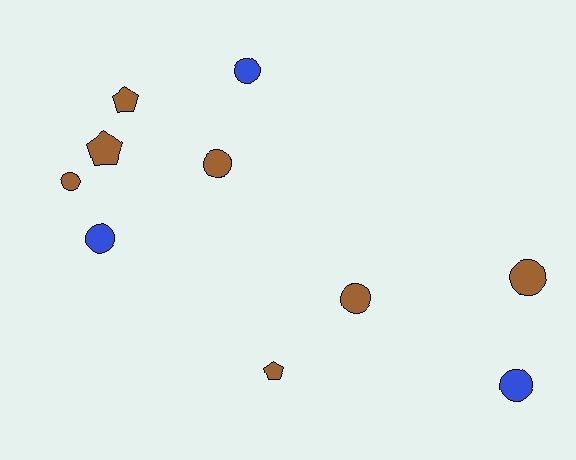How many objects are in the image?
There are 10 objects.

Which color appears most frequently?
Brown, with 7 objects.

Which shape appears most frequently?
Circle, with 7 objects.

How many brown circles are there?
There are 4 brown circles.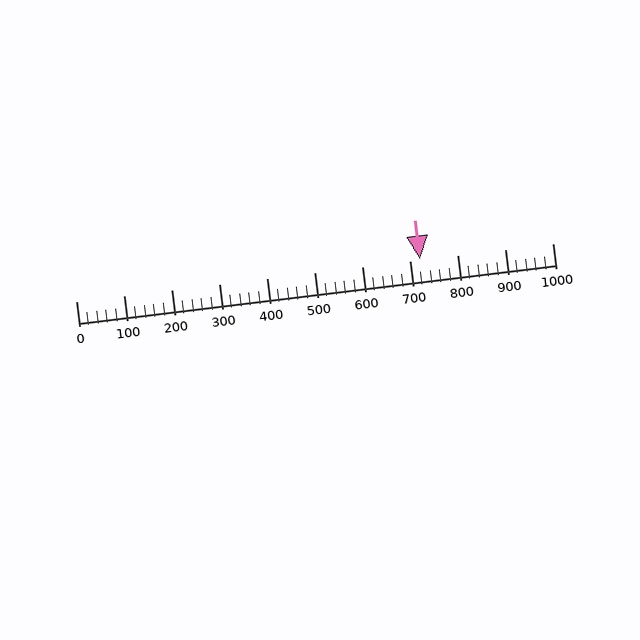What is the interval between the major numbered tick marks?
The major tick marks are spaced 100 units apart.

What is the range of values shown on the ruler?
The ruler shows values from 0 to 1000.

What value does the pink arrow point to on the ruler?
The pink arrow points to approximately 722.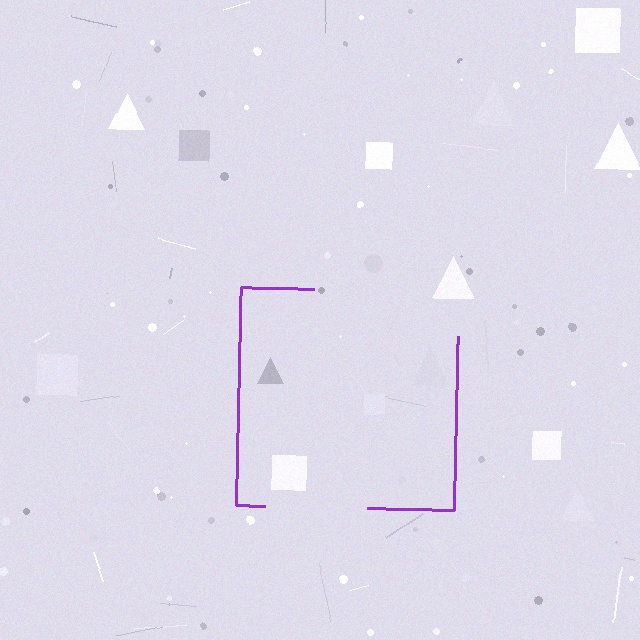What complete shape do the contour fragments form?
The contour fragments form a square.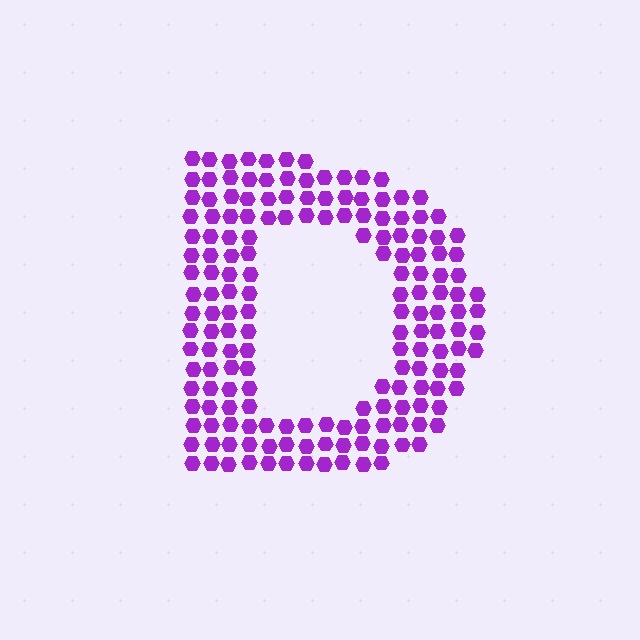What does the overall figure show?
The overall figure shows the letter D.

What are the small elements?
The small elements are hexagons.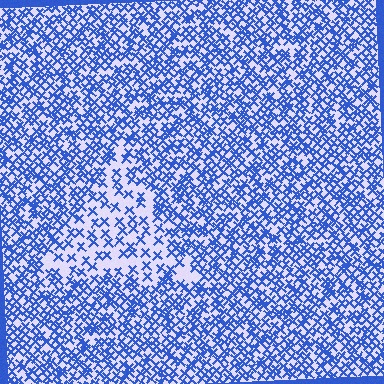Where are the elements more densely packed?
The elements are more densely packed outside the triangle boundary.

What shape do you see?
I see a triangle.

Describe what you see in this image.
The image contains small blue elements arranged at two different densities. A triangle-shaped region is visible where the elements are less densely packed than the surrounding area.